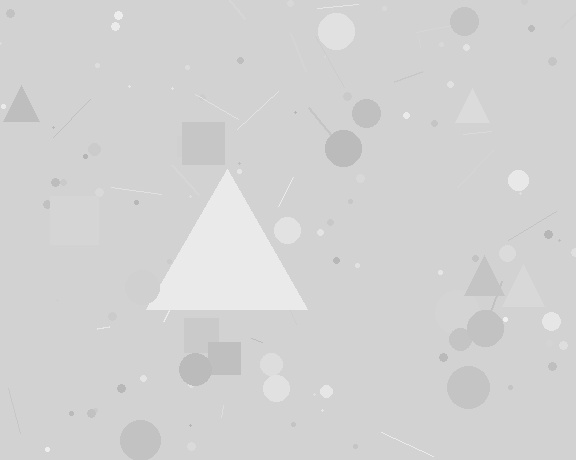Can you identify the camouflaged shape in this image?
The camouflaged shape is a triangle.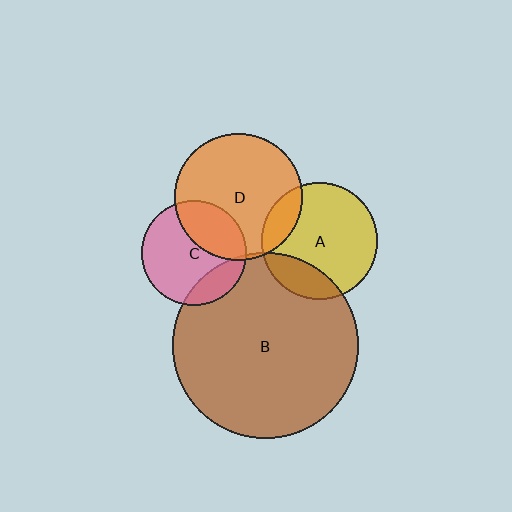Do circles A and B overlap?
Yes.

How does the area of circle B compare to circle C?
Approximately 3.2 times.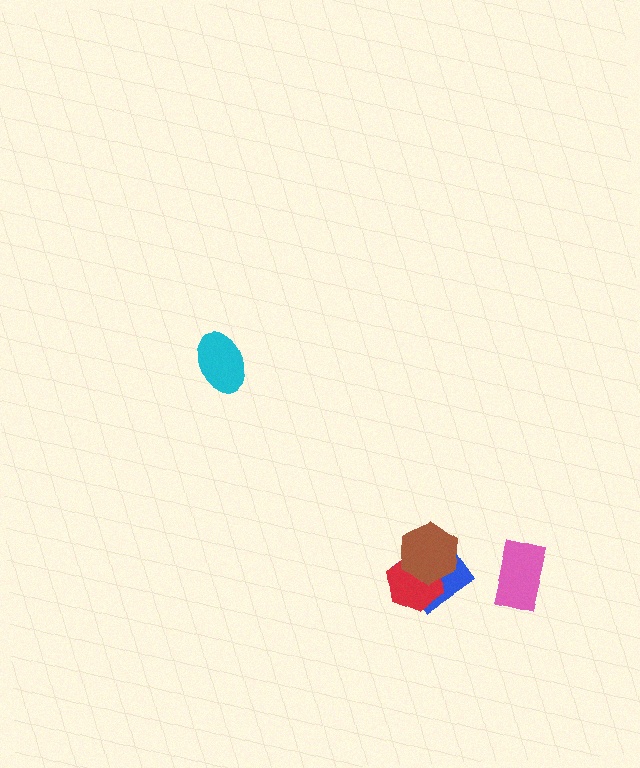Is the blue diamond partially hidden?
Yes, it is partially covered by another shape.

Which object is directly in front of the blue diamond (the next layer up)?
The red hexagon is directly in front of the blue diamond.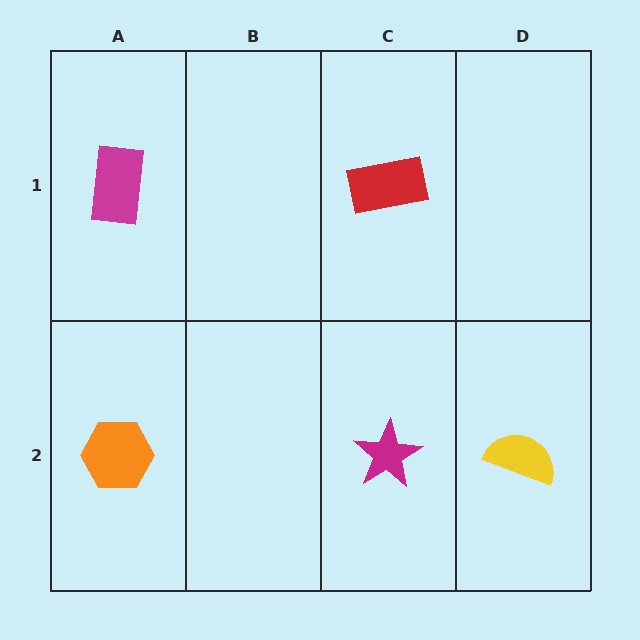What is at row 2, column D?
A yellow semicircle.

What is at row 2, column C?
A magenta star.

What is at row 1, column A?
A magenta rectangle.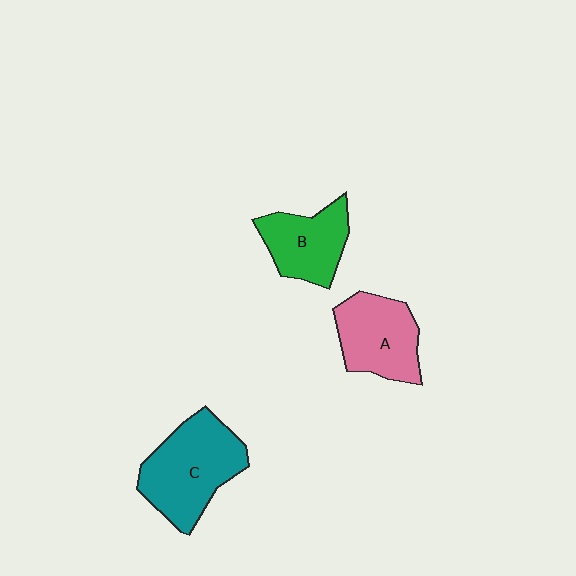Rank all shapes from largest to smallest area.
From largest to smallest: C (teal), A (pink), B (green).